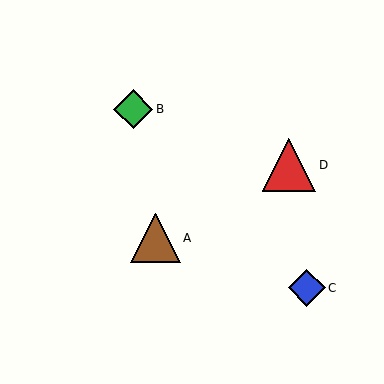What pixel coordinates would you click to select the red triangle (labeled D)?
Click at (289, 165) to select the red triangle D.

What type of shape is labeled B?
Shape B is a green diamond.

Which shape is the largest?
The red triangle (labeled D) is the largest.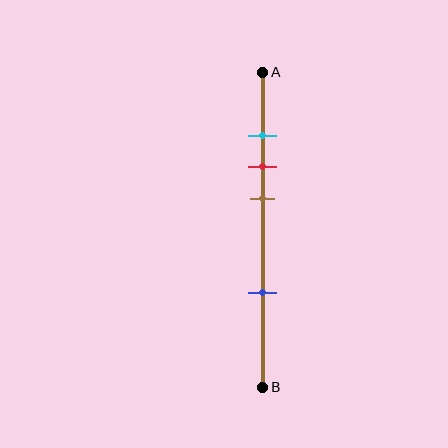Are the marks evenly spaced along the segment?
No, the marks are not evenly spaced.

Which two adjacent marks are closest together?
The cyan and red marks are the closest adjacent pair.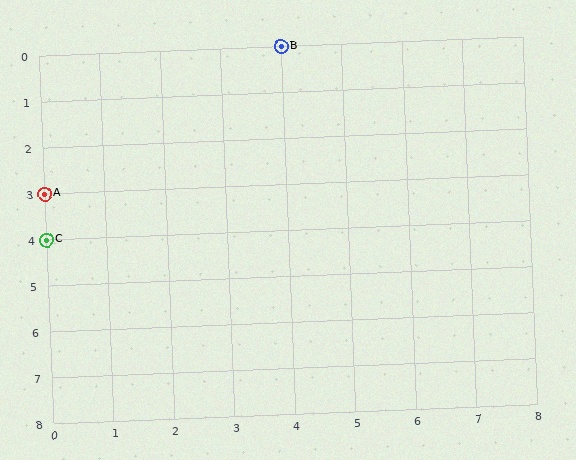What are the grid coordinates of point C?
Point C is at grid coordinates (0, 4).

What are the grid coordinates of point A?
Point A is at grid coordinates (0, 3).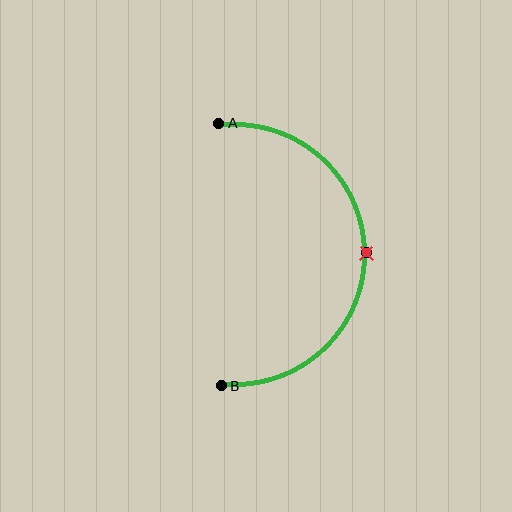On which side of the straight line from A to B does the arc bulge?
The arc bulges to the right of the straight line connecting A and B.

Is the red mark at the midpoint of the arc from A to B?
Yes. The red mark lies on the arc at equal arc-length from both A and B — it is the arc midpoint.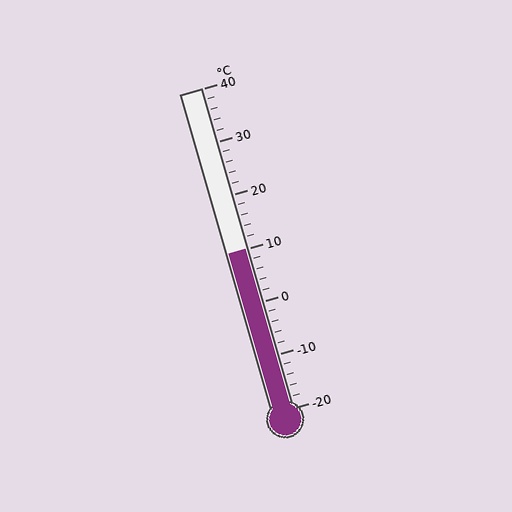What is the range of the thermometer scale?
The thermometer scale ranges from -20°C to 40°C.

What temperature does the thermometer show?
The thermometer shows approximately 10°C.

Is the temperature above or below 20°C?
The temperature is below 20°C.